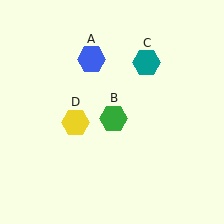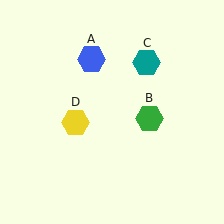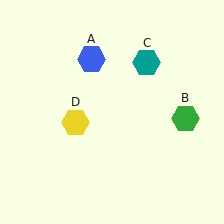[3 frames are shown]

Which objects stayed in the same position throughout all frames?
Blue hexagon (object A) and teal hexagon (object C) and yellow hexagon (object D) remained stationary.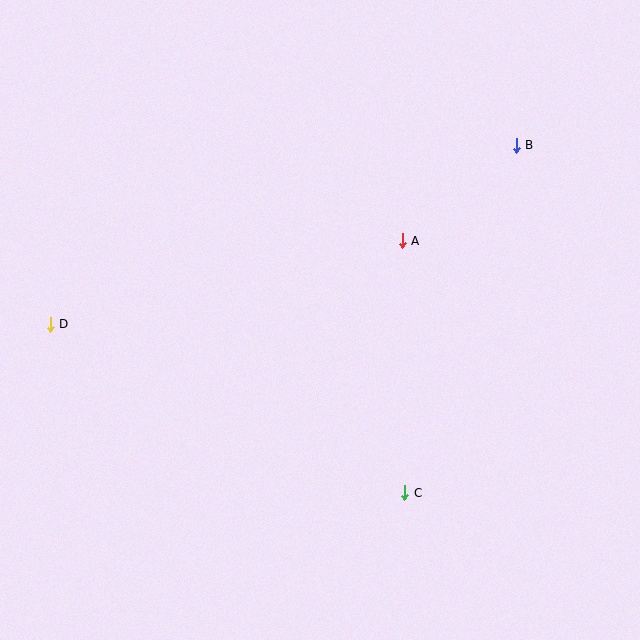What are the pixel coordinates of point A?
Point A is at (402, 241).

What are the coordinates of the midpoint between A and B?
The midpoint between A and B is at (459, 193).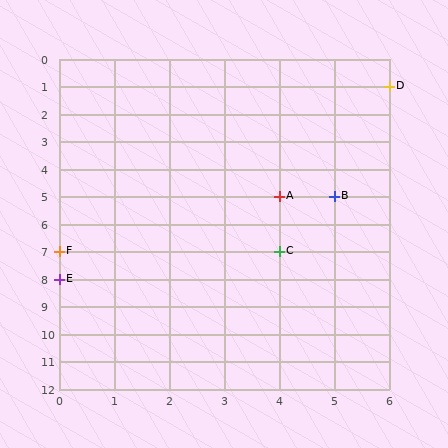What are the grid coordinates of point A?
Point A is at grid coordinates (4, 5).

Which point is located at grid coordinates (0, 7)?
Point F is at (0, 7).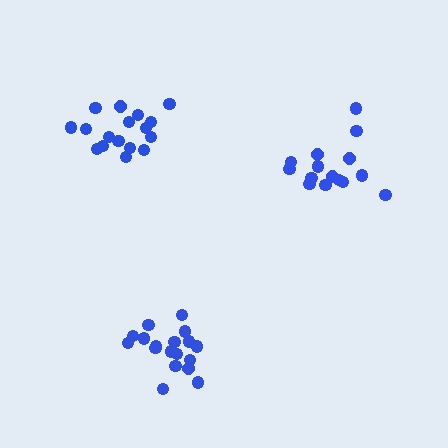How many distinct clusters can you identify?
There are 3 distinct clusters.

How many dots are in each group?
Group 1: 18 dots, Group 2: 15 dots, Group 3: 17 dots (50 total).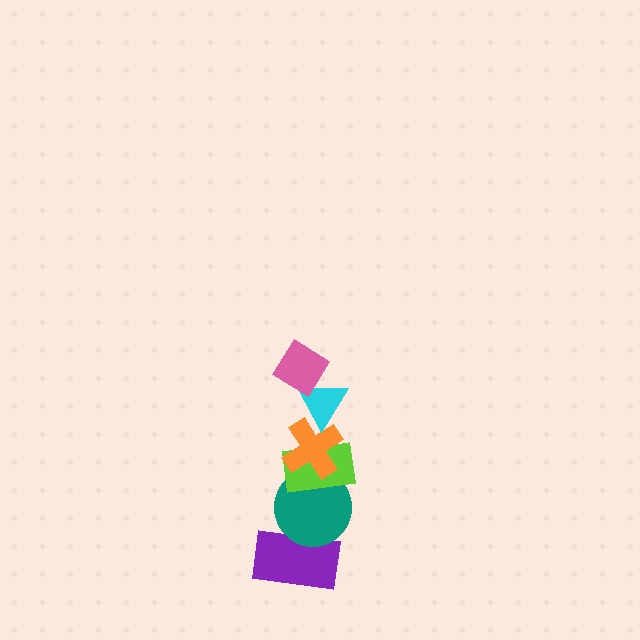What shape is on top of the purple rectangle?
The teal circle is on top of the purple rectangle.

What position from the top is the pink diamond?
The pink diamond is 1st from the top.